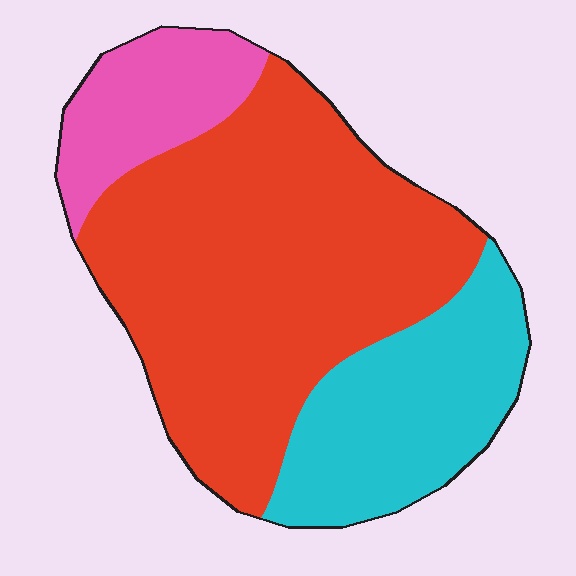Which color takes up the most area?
Red, at roughly 60%.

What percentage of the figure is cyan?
Cyan takes up about one quarter (1/4) of the figure.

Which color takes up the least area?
Pink, at roughly 15%.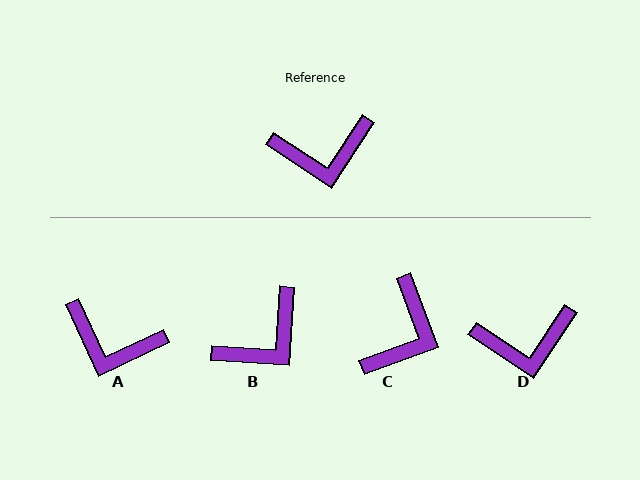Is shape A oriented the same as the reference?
No, it is off by about 32 degrees.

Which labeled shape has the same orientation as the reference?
D.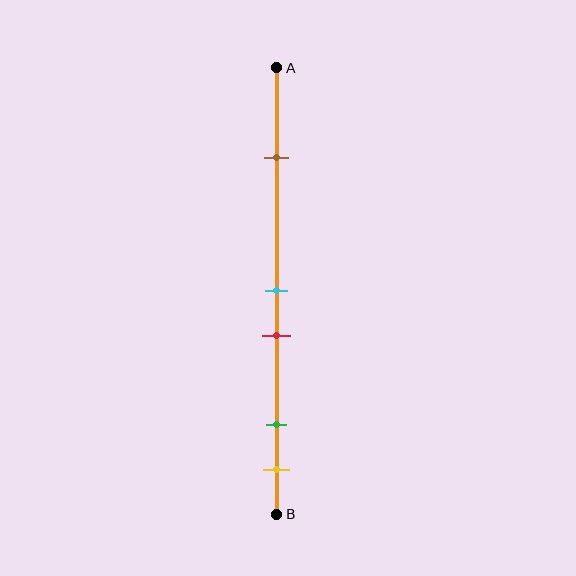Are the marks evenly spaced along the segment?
No, the marks are not evenly spaced.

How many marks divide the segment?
There are 5 marks dividing the segment.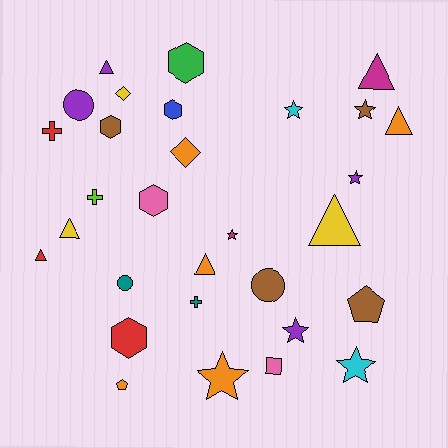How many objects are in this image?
There are 30 objects.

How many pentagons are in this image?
There are 2 pentagons.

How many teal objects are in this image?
There are 2 teal objects.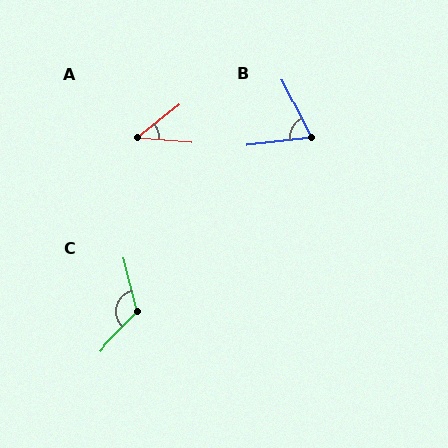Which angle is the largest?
C, at approximately 122 degrees.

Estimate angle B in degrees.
Approximately 70 degrees.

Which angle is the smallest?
A, at approximately 42 degrees.